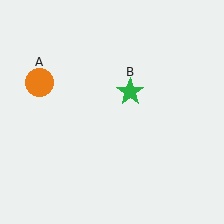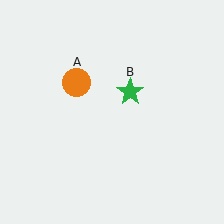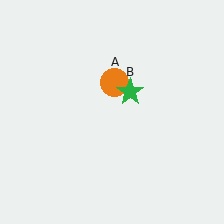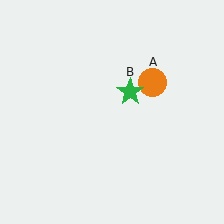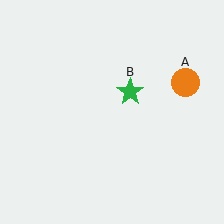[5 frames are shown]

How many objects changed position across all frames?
1 object changed position: orange circle (object A).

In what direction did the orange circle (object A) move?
The orange circle (object A) moved right.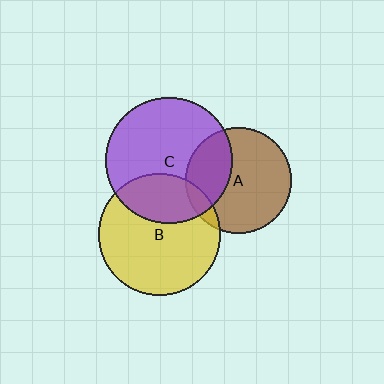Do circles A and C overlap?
Yes.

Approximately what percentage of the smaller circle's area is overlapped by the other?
Approximately 30%.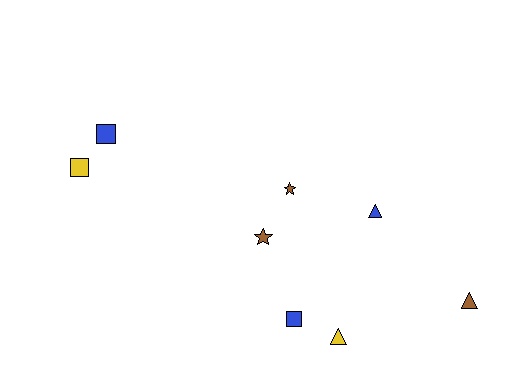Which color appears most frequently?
Blue, with 3 objects.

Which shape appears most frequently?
Triangle, with 3 objects.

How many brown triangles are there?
There is 1 brown triangle.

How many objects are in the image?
There are 8 objects.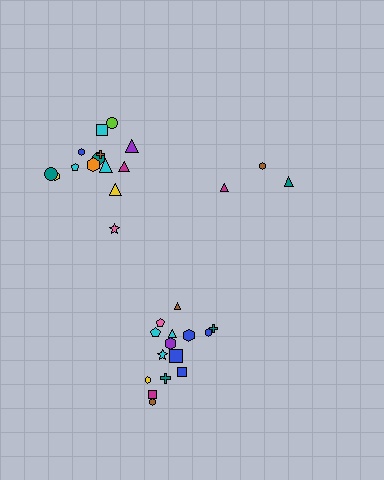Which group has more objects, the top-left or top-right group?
The top-left group.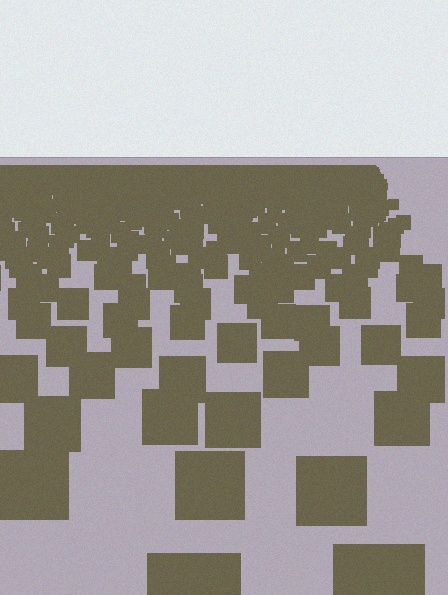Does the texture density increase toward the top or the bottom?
Density increases toward the top.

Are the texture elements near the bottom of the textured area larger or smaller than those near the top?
Larger. Near the bottom, elements are closer to the viewer and appear at a bigger on-screen size.